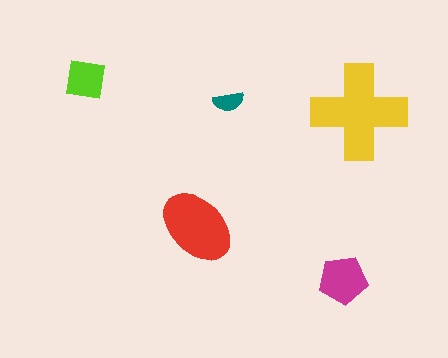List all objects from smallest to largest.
The teal semicircle, the lime square, the magenta pentagon, the red ellipse, the yellow cross.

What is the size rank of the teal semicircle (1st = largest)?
5th.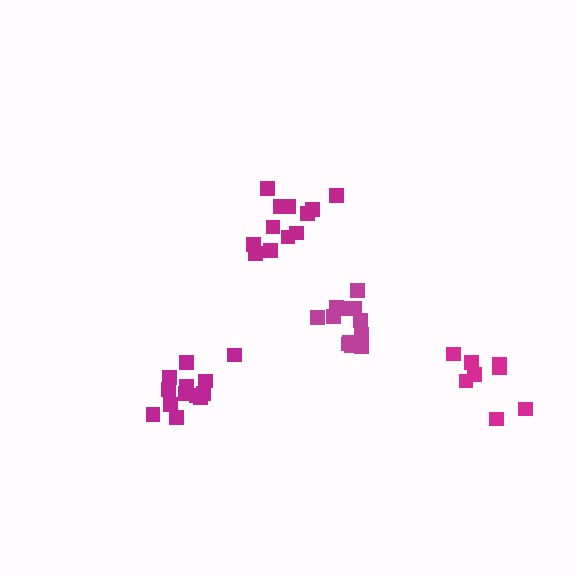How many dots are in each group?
Group 1: 9 dots, Group 2: 12 dots, Group 3: 13 dots, Group 4: 12 dots (46 total).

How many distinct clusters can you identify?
There are 4 distinct clusters.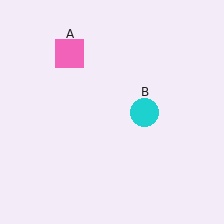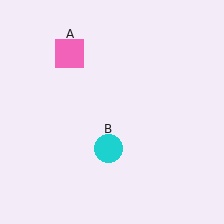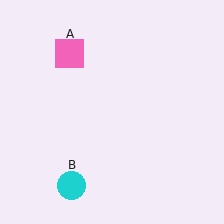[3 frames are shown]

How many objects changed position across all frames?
1 object changed position: cyan circle (object B).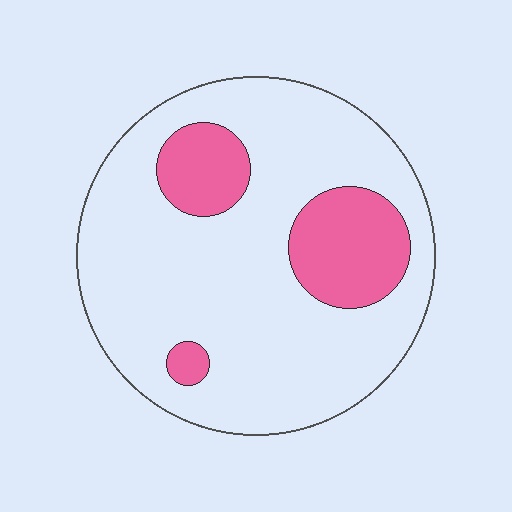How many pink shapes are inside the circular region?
3.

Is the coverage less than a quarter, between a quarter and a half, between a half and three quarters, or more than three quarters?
Less than a quarter.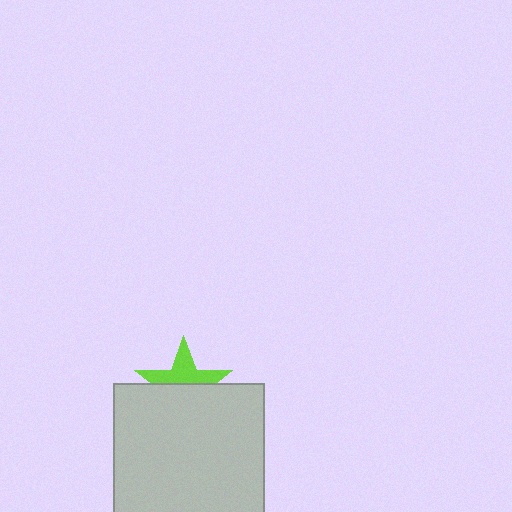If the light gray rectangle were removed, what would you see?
You would see the complete lime star.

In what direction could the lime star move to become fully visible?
The lime star could move up. That would shift it out from behind the light gray rectangle entirely.